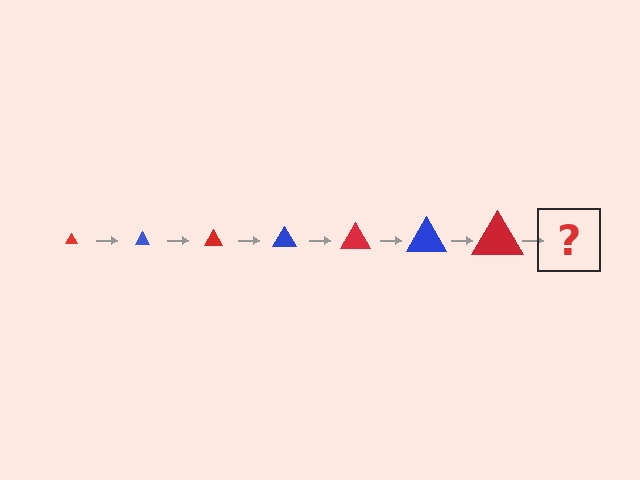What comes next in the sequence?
The next element should be a blue triangle, larger than the previous one.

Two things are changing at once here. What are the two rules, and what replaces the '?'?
The two rules are that the triangle grows larger each step and the color cycles through red and blue. The '?' should be a blue triangle, larger than the previous one.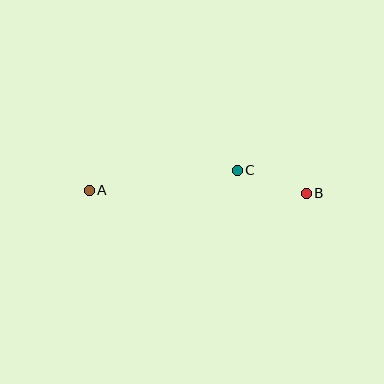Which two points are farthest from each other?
Points A and B are farthest from each other.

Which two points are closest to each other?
Points B and C are closest to each other.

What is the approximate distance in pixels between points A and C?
The distance between A and C is approximately 149 pixels.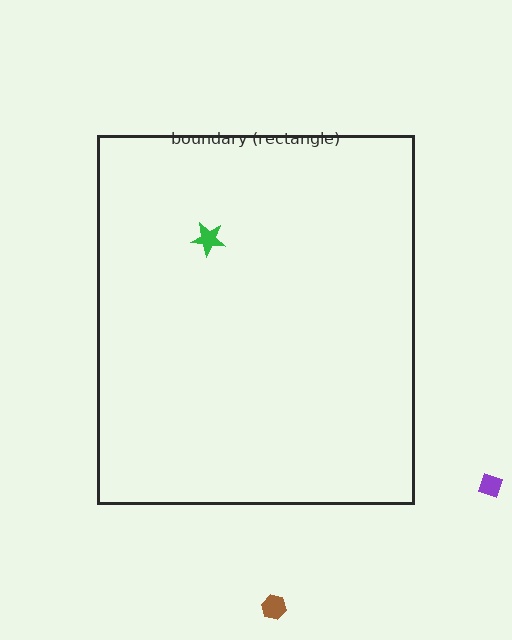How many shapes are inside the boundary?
1 inside, 2 outside.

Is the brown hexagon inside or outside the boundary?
Outside.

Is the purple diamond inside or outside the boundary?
Outside.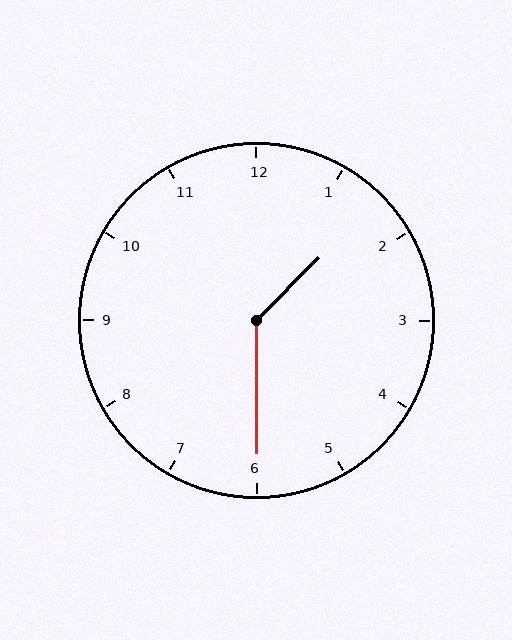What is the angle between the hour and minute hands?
Approximately 135 degrees.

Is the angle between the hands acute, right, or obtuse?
It is obtuse.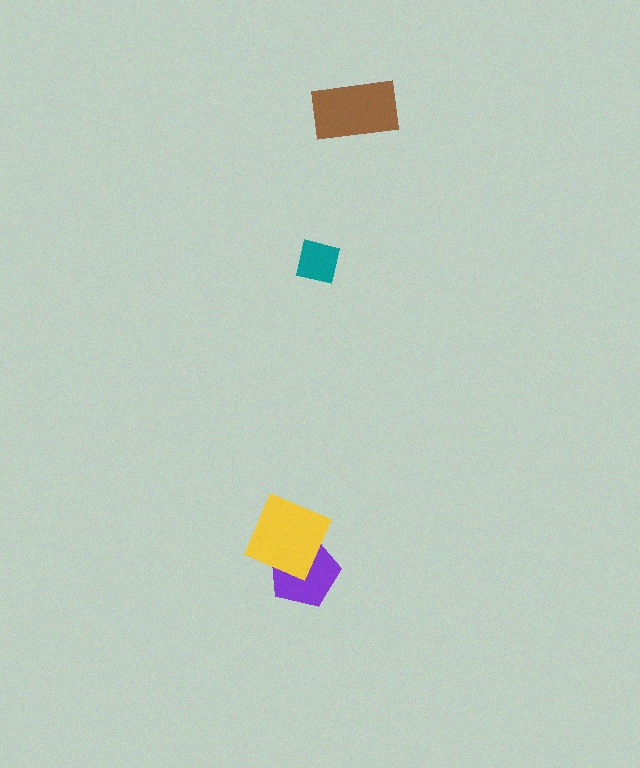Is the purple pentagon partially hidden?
Yes, it is partially covered by another shape.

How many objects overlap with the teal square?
0 objects overlap with the teal square.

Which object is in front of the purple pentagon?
The yellow square is in front of the purple pentagon.